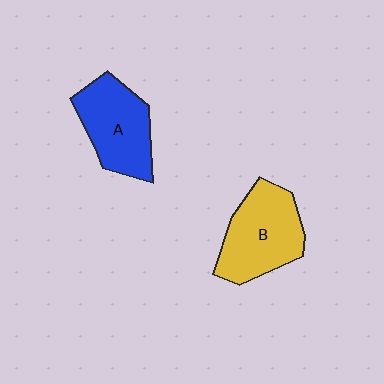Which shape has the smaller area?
Shape A (blue).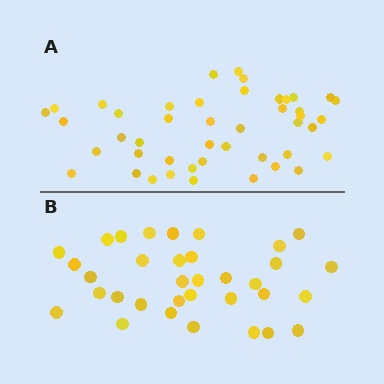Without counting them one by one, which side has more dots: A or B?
Region A (the top region) has more dots.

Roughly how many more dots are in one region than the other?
Region A has roughly 12 or so more dots than region B.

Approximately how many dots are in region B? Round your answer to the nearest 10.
About 30 dots. (The exact count is 34, which rounds to 30.)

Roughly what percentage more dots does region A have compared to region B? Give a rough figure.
About 30% more.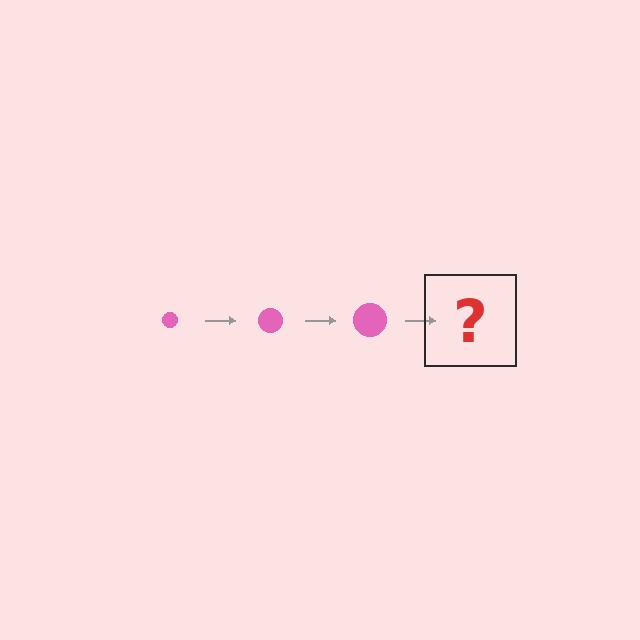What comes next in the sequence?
The next element should be a pink circle, larger than the previous one.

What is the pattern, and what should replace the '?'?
The pattern is that the circle gets progressively larger each step. The '?' should be a pink circle, larger than the previous one.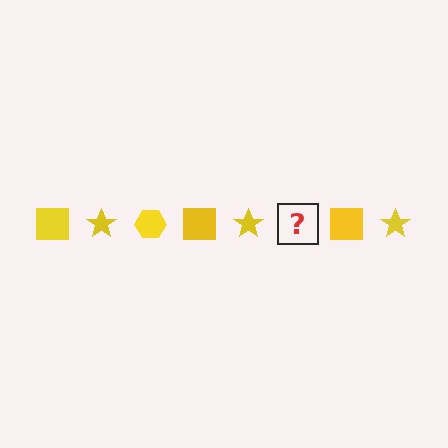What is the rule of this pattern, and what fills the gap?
The rule is that the pattern cycles through square, star, hexagon shapes in yellow. The gap should be filled with a yellow hexagon.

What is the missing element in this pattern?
The missing element is a yellow hexagon.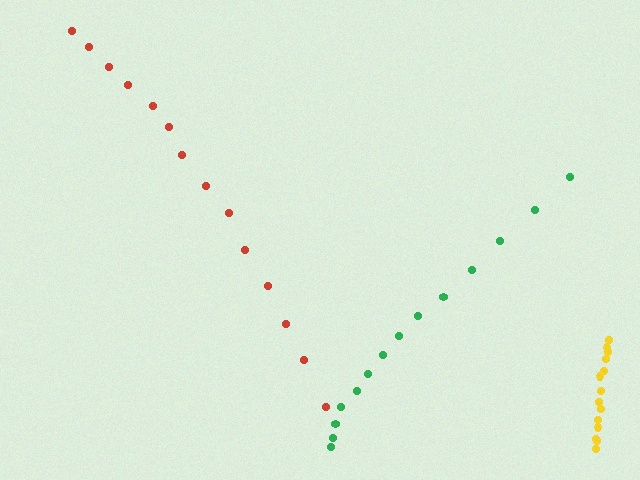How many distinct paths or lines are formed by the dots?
There are 3 distinct paths.